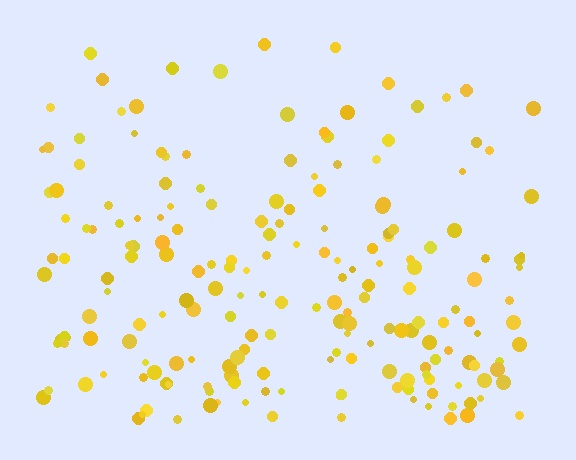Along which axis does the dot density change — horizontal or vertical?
Vertical.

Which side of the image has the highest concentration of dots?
The bottom.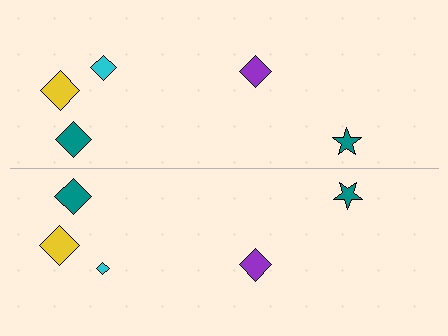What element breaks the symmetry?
The cyan diamond on the bottom side has a different size than its mirror counterpart.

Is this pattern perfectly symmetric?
No, the pattern is not perfectly symmetric. The cyan diamond on the bottom side has a different size than its mirror counterpart.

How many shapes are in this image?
There are 10 shapes in this image.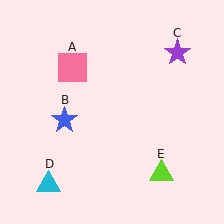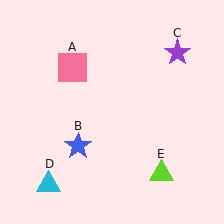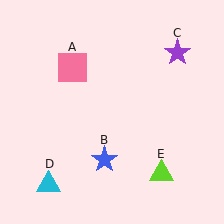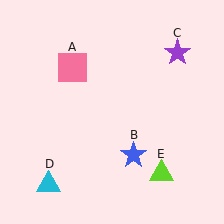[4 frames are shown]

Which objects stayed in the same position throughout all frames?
Pink square (object A) and purple star (object C) and cyan triangle (object D) and lime triangle (object E) remained stationary.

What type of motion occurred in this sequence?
The blue star (object B) rotated counterclockwise around the center of the scene.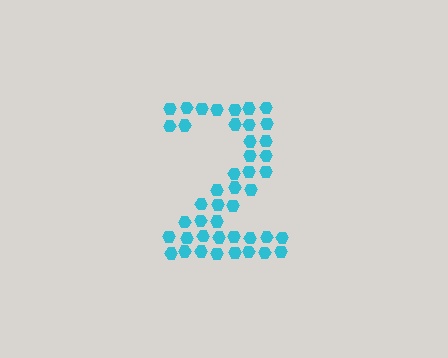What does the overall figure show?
The overall figure shows the digit 2.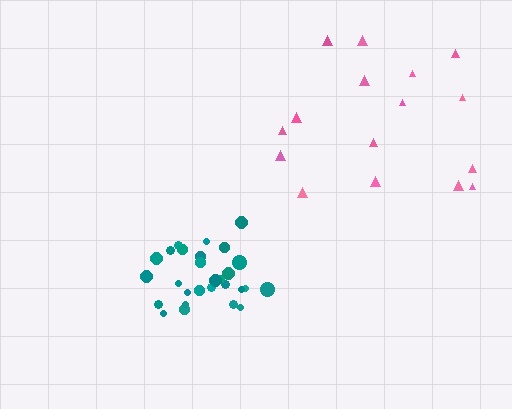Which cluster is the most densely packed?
Teal.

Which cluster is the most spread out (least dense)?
Pink.